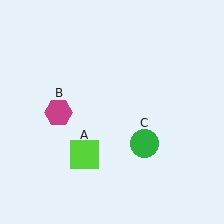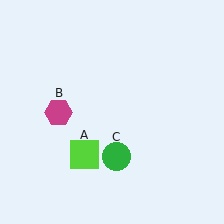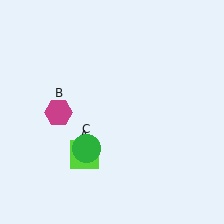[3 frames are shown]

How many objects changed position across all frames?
1 object changed position: green circle (object C).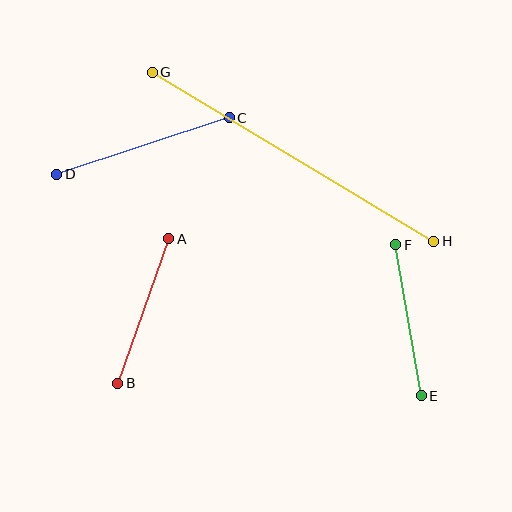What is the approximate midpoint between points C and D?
The midpoint is at approximately (143, 146) pixels.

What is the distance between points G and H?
The distance is approximately 328 pixels.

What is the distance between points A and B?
The distance is approximately 153 pixels.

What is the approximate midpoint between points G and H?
The midpoint is at approximately (293, 157) pixels.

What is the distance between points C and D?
The distance is approximately 182 pixels.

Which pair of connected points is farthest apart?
Points G and H are farthest apart.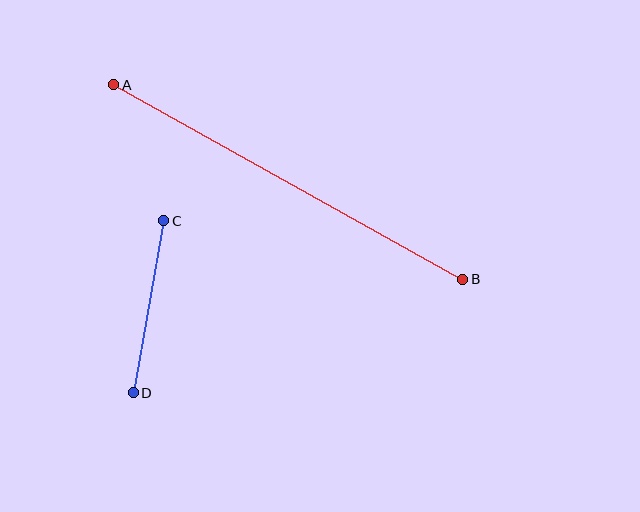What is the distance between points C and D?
The distance is approximately 174 pixels.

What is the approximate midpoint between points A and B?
The midpoint is at approximately (288, 182) pixels.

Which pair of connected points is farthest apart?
Points A and B are farthest apart.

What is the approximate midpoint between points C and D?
The midpoint is at approximately (148, 307) pixels.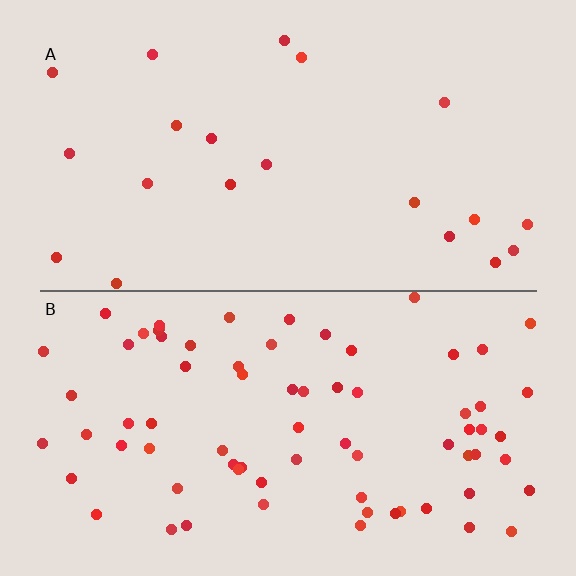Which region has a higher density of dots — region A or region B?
B (the bottom).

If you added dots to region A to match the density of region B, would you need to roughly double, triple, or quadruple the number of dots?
Approximately quadruple.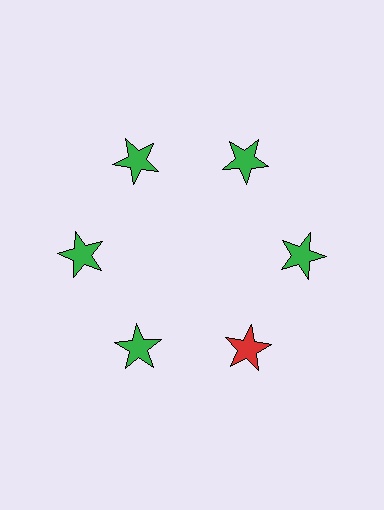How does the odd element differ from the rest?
It has a different color: red instead of green.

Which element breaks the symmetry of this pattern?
The red star at roughly the 5 o'clock position breaks the symmetry. All other shapes are green stars.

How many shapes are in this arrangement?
There are 6 shapes arranged in a ring pattern.